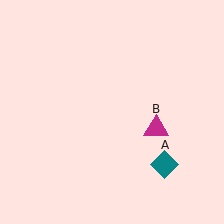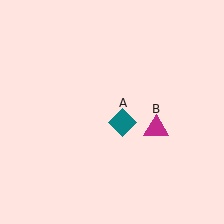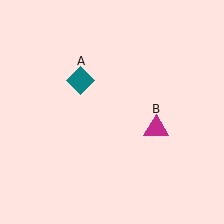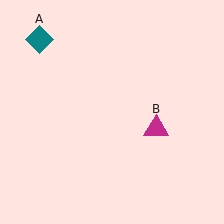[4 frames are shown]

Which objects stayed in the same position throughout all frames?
Magenta triangle (object B) remained stationary.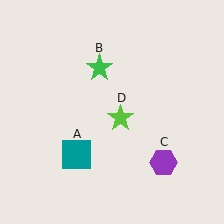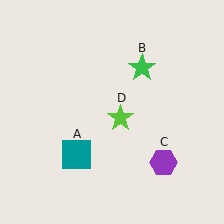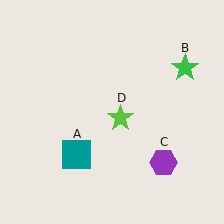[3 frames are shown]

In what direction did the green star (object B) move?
The green star (object B) moved right.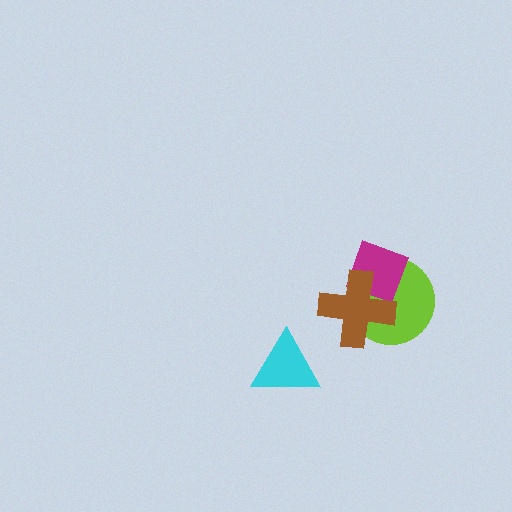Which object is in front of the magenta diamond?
The brown cross is in front of the magenta diamond.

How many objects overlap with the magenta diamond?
2 objects overlap with the magenta diamond.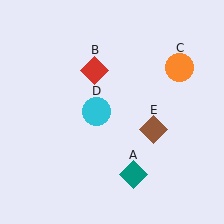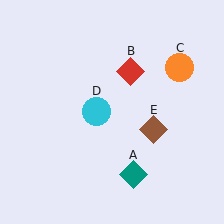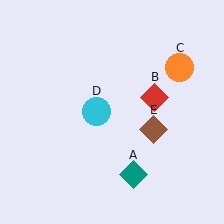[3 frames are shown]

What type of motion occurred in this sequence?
The red diamond (object B) rotated clockwise around the center of the scene.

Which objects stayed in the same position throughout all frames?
Teal diamond (object A) and orange circle (object C) and cyan circle (object D) and brown diamond (object E) remained stationary.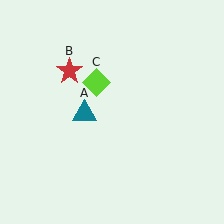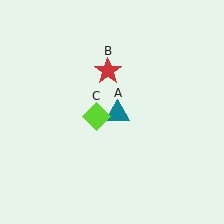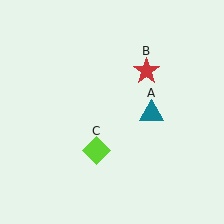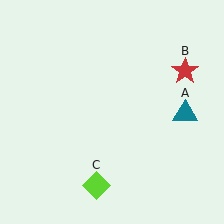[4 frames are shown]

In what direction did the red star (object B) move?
The red star (object B) moved right.